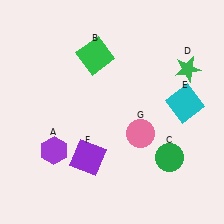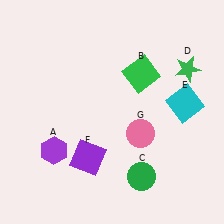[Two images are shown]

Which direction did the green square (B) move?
The green square (B) moved right.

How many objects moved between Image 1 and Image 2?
2 objects moved between the two images.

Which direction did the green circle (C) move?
The green circle (C) moved left.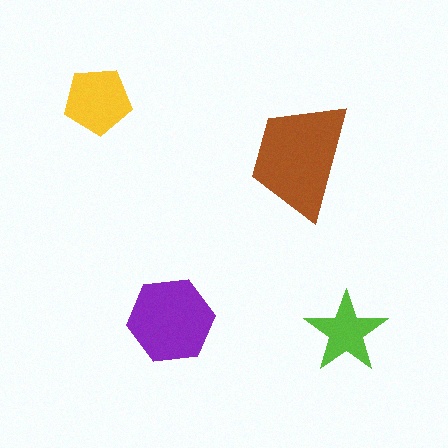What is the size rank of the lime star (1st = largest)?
4th.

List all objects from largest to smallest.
The brown trapezoid, the purple hexagon, the yellow pentagon, the lime star.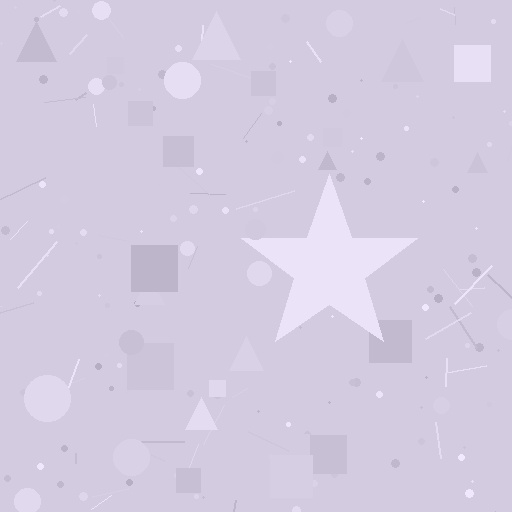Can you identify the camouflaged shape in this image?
The camouflaged shape is a star.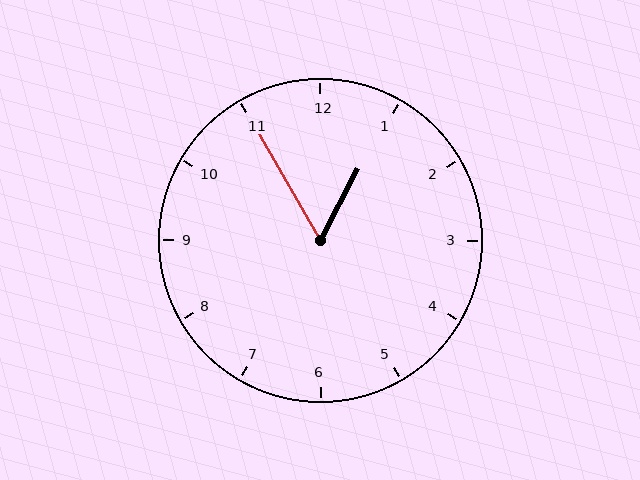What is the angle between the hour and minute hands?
Approximately 58 degrees.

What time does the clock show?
12:55.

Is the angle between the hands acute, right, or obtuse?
It is acute.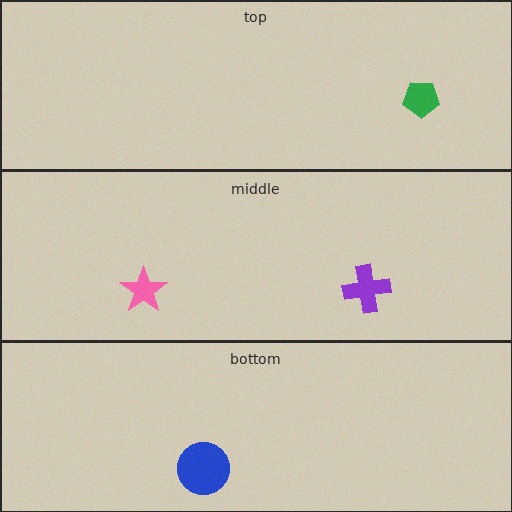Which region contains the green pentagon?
The top region.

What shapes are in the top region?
The green pentagon.